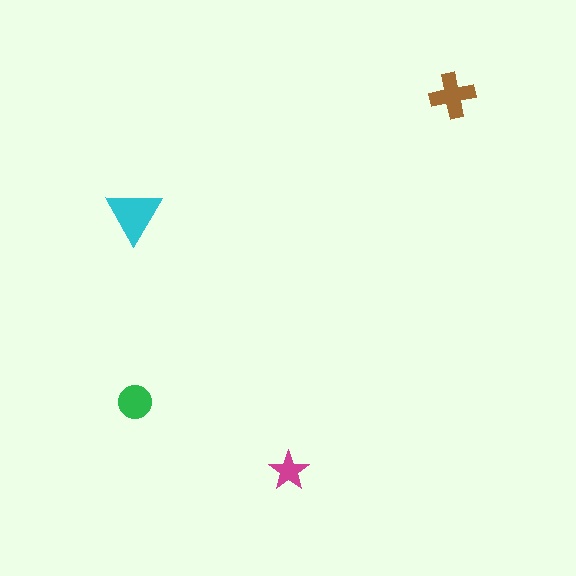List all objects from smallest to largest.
The magenta star, the green circle, the brown cross, the cyan triangle.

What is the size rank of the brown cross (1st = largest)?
2nd.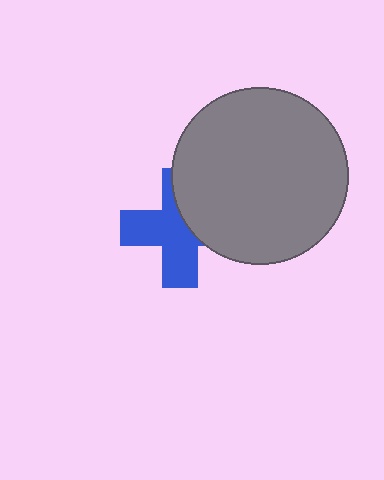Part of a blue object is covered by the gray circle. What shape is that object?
It is a cross.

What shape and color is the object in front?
The object in front is a gray circle.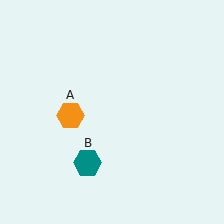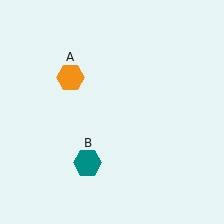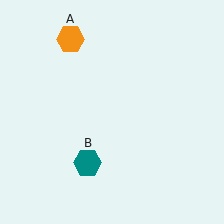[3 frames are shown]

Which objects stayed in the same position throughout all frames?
Teal hexagon (object B) remained stationary.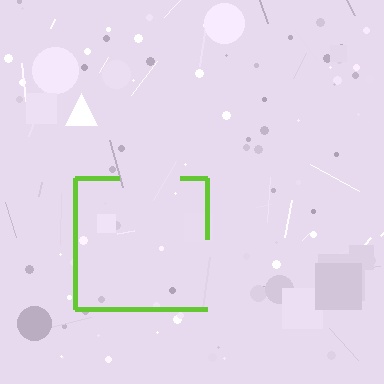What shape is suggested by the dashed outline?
The dashed outline suggests a square.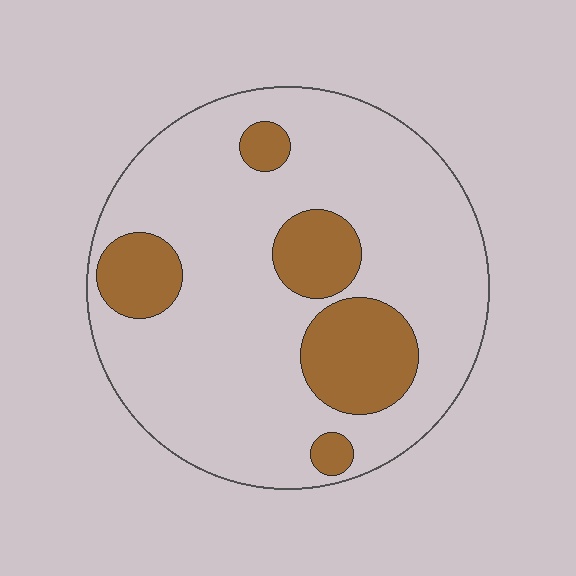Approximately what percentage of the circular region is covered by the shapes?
Approximately 20%.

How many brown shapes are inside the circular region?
5.